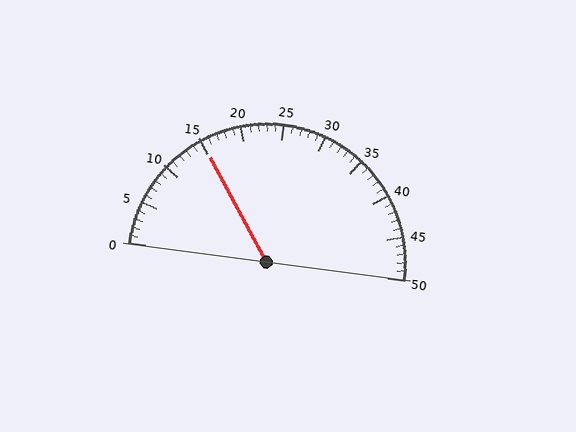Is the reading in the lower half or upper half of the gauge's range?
The reading is in the lower half of the range (0 to 50).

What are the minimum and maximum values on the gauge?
The gauge ranges from 0 to 50.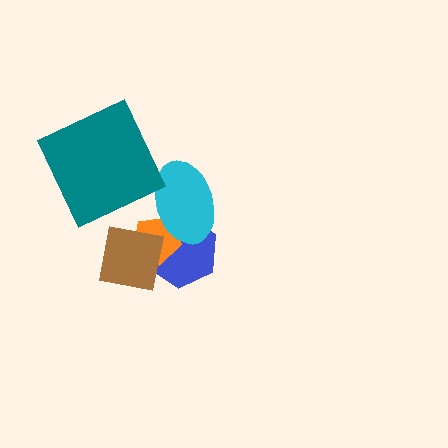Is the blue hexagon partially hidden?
Yes, it is partially covered by another shape.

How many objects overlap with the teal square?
0 objects overlap with the teal square.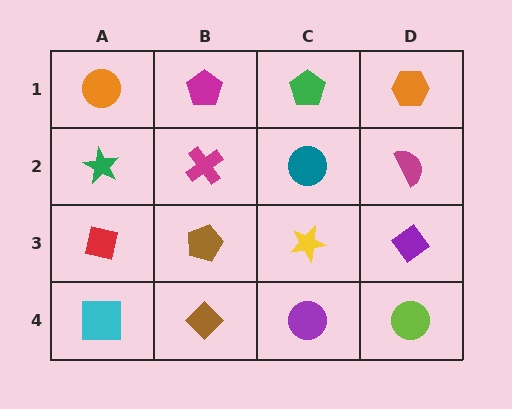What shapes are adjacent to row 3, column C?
A teal circle (row 2, column C), a purple circle (row 4, column C), a brown pentagon (row 3, column B), a purple diamond (row 3, column D).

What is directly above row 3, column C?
A teal circle.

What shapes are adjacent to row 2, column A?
An orange circle (row 1, column A), a red square (row 3, column A), a magenta cross (row 2, column B).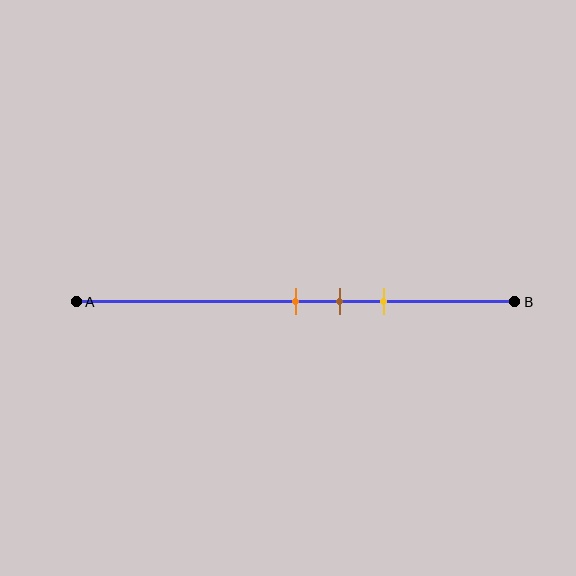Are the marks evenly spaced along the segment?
Yes, the marks are approximately evenly spaced.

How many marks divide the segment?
There are 3 marks dividing the segment.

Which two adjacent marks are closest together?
The orange and brown marks are the closest adjacent pair.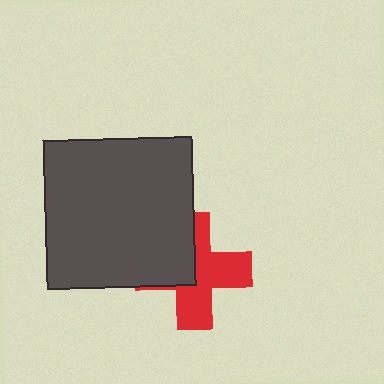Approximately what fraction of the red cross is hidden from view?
Roughly 39% of the red cross is hidden behind the dark gray square.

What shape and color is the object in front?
The object in front is a dark gray square.